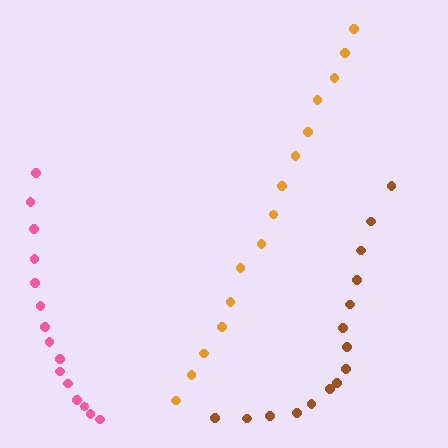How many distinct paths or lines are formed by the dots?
There are 3 distinct paths.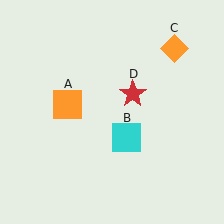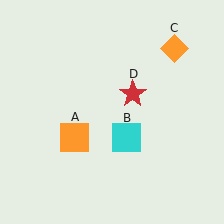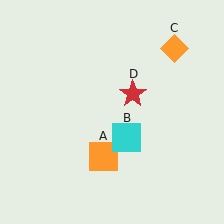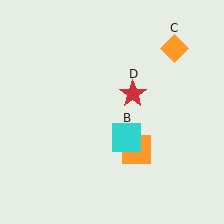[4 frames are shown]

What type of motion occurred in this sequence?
The orange square (object A) rotated counterclockwise around the center of the scene.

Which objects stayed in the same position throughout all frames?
Cyan square (object B) and orange diamond (object C) and red star (object D) remained stationary.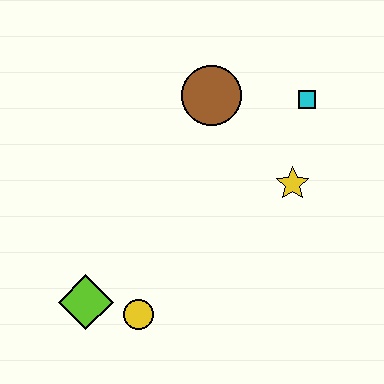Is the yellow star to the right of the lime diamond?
Yes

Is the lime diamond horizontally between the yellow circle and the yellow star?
No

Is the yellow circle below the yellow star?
Yes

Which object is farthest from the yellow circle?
The cyan square is farthest from the yellow circle.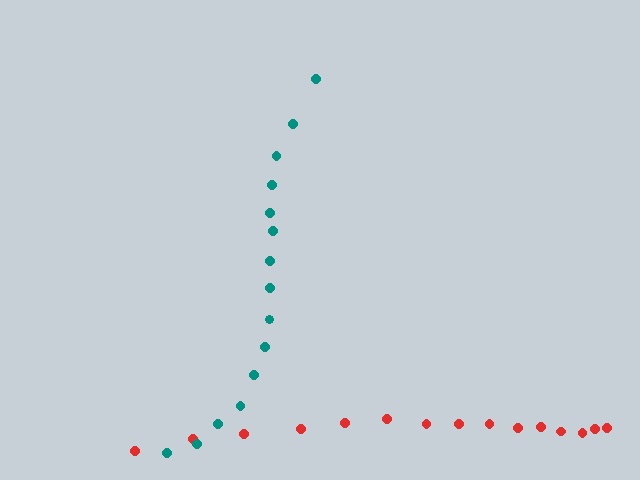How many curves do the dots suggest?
There are 2 distinct paths.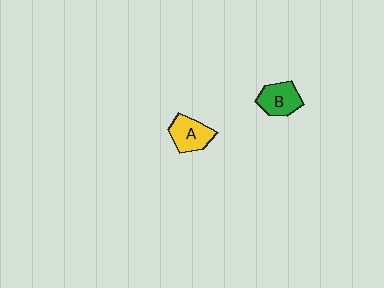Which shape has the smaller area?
Shape B (green).